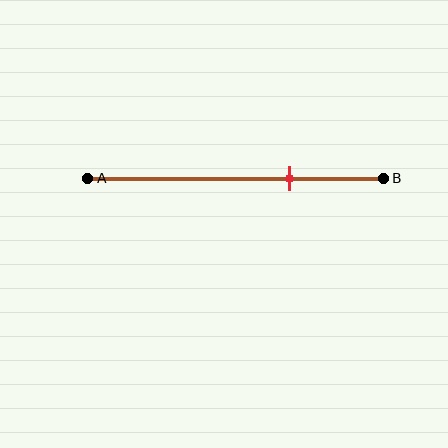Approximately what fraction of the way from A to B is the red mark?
The red mark is approximately 70% of the way from A to B.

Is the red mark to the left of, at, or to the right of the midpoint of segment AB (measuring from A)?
The red mark is to the right of the midpoint of segment AB.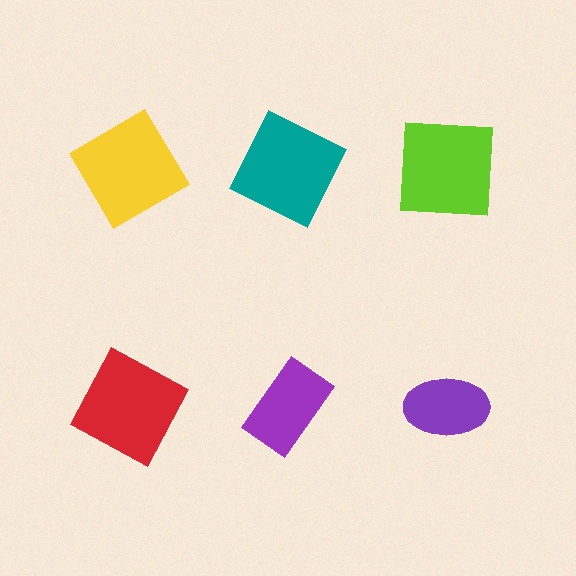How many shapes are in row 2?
3 shapes.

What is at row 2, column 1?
A red square.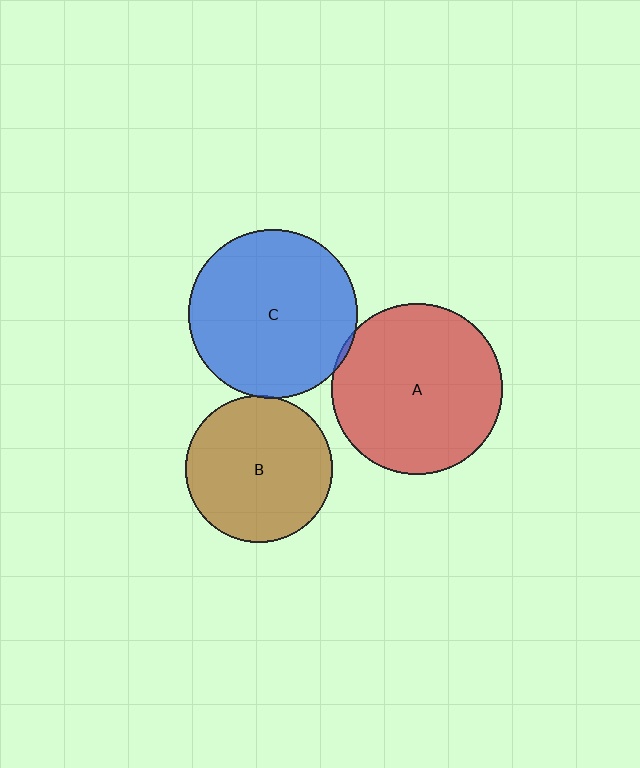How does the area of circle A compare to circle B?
Approximately 1.4 times.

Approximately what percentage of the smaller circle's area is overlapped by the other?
Approximately 5%.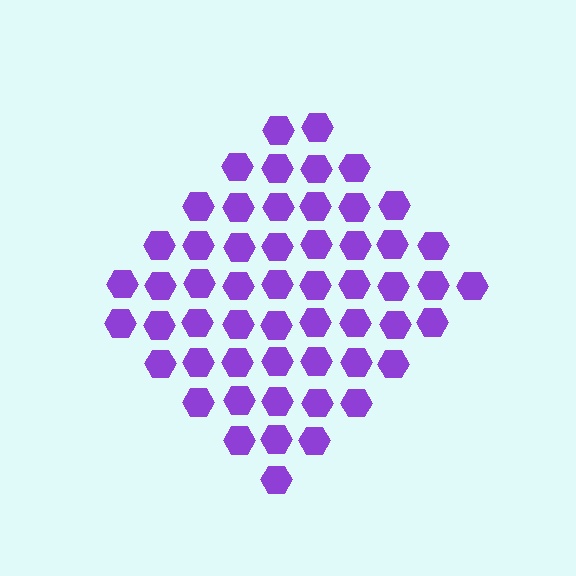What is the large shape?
The large shape is a diamond.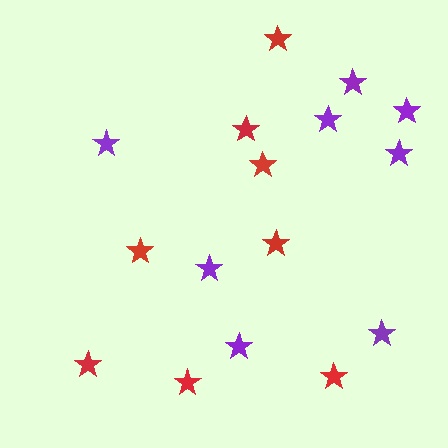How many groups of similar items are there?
There are 2 groups: one group of purple stars (8) and one group of red stars (8).